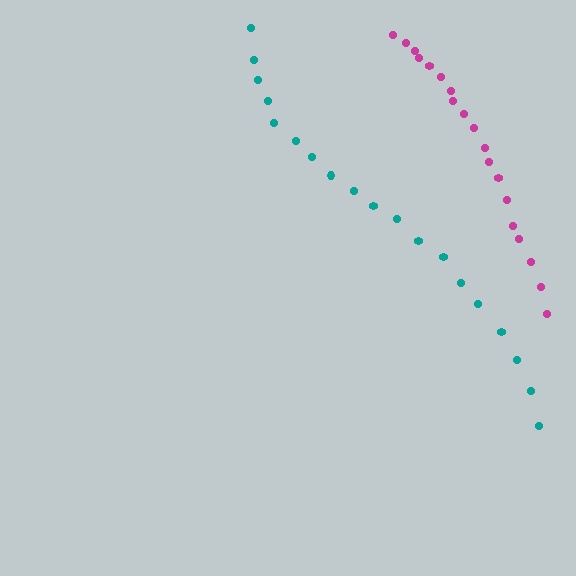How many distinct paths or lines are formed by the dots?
There are 2 distinct paths.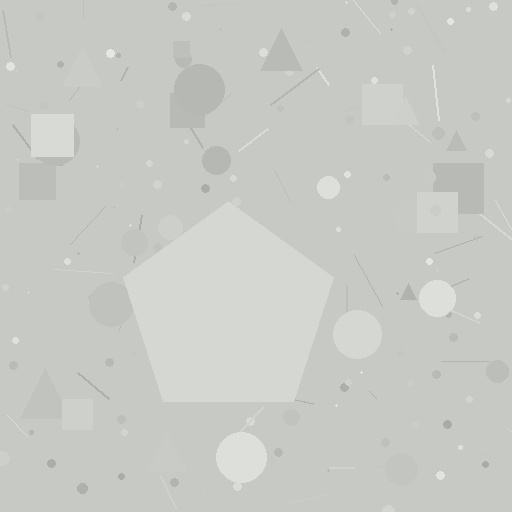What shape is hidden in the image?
A pentagon is hidden in the image.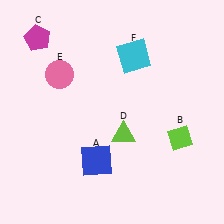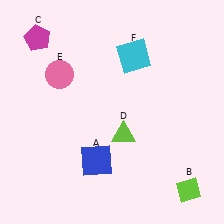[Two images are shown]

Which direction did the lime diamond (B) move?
The lime diamond (B) moved down.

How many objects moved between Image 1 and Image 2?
1 object moved between the two images.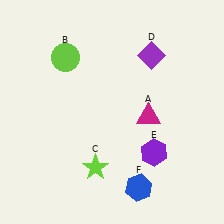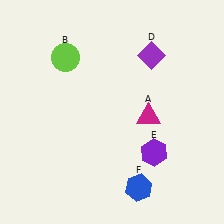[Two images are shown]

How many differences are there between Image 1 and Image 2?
There is 1 difference between the two images.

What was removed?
The lime star (C) was removed in Image 2.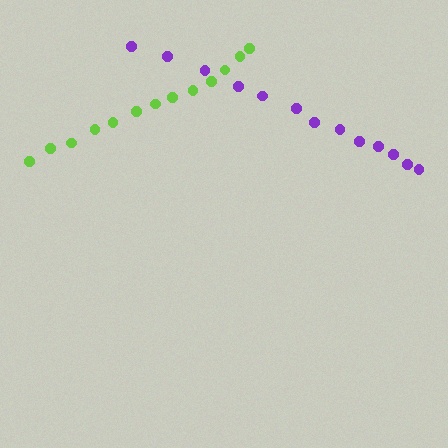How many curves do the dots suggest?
There are 2 distinct paths.